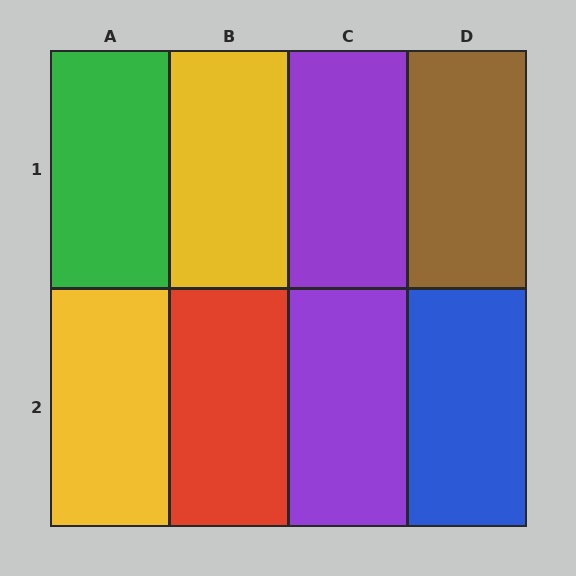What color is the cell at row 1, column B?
Yellow.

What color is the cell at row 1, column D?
Brown.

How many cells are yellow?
2 cells are yellow.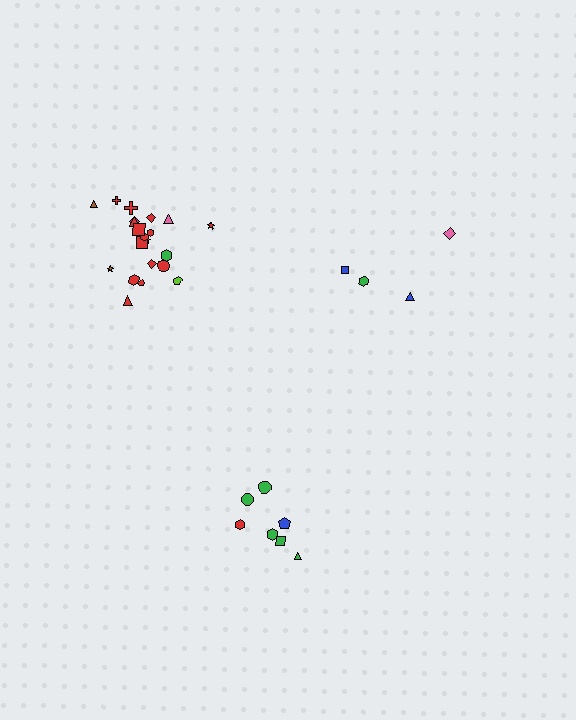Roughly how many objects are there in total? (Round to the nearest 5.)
Roughly 35 objects in total.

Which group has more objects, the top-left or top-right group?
The top-left group.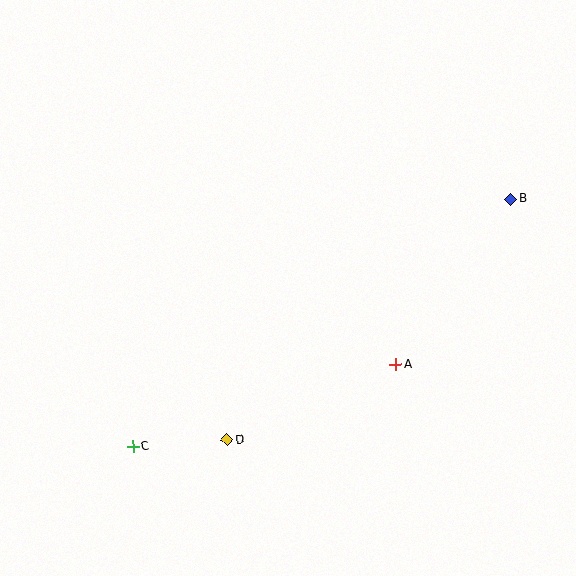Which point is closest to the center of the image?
Point A at (396, 365) is closest to the center.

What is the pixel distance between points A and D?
The distance between A and D is 185 pixels.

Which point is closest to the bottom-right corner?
Point A is closest to the bottom-right corner.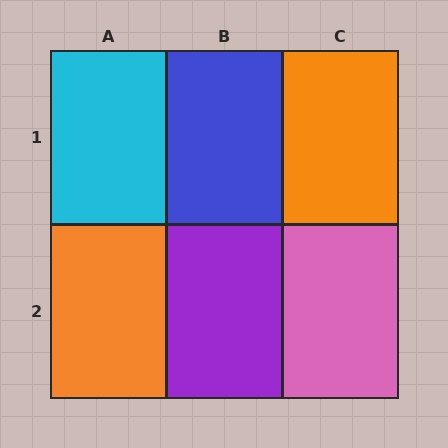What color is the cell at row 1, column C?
Orange.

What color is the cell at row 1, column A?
Cyan.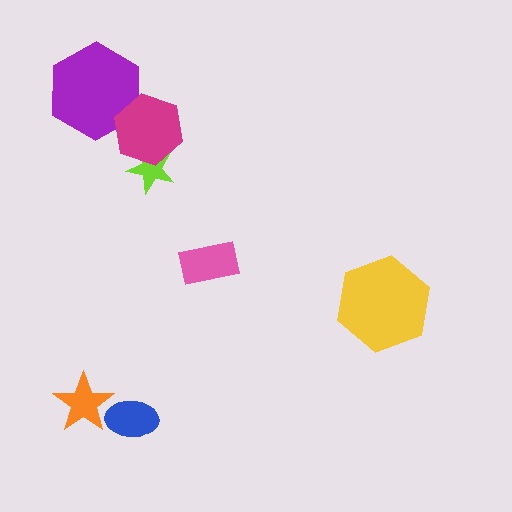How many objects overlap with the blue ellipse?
1 object overlaps with the blue ellipse.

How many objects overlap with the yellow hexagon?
0 objects overlap with the yellow hexagon.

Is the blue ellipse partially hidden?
Yes, it is partially covered by another shape.